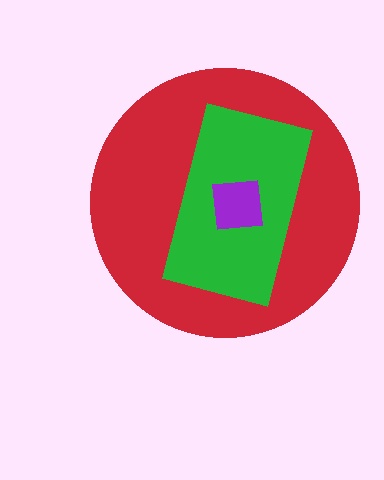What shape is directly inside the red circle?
The green rectangle.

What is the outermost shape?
The red circle.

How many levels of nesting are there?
3.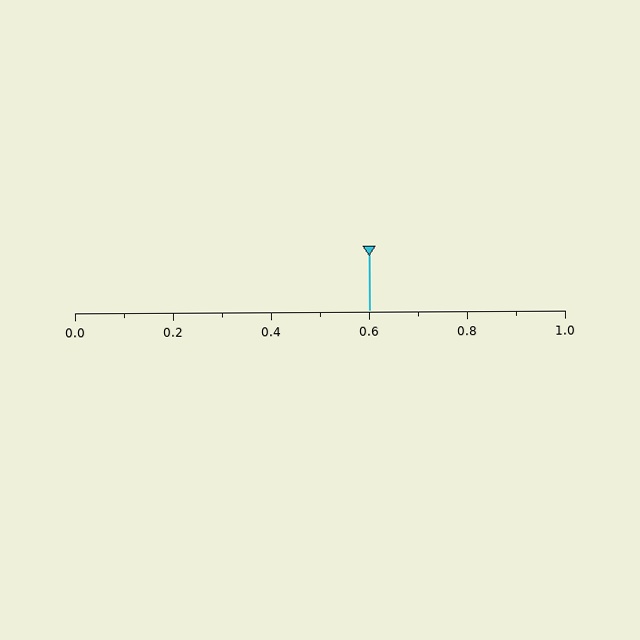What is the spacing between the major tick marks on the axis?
The major ticks are spaced 0.2 apart.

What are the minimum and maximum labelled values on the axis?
The axis runs from 0.0 to 1.0.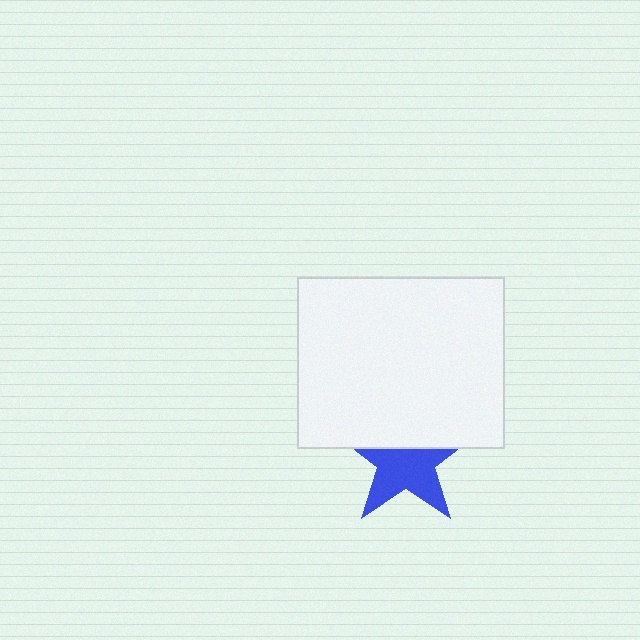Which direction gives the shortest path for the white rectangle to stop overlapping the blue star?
Moving up gives the shortest separation.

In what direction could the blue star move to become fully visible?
The blue star could move down. That would shift it out from behind the white rectangle entirely.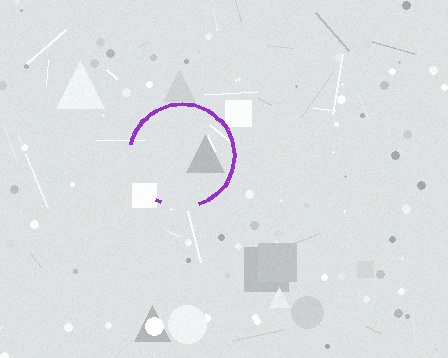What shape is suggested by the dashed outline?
The dashed outline suggests a circle.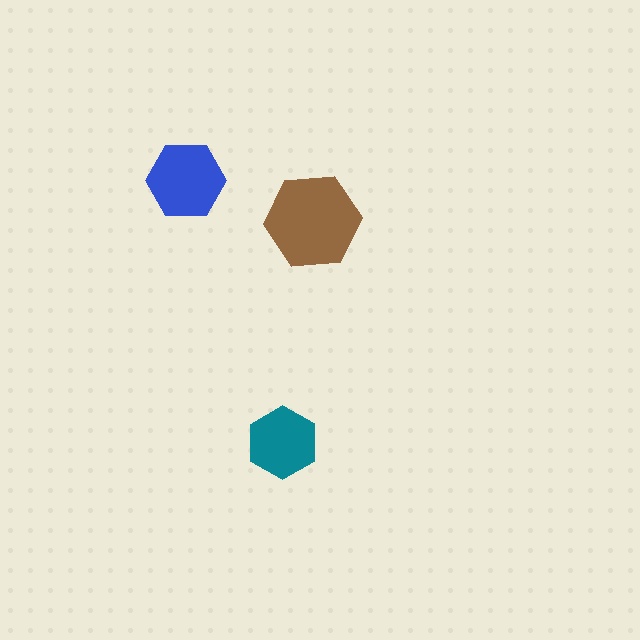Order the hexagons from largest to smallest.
the brown one, the blue one, the teal one.